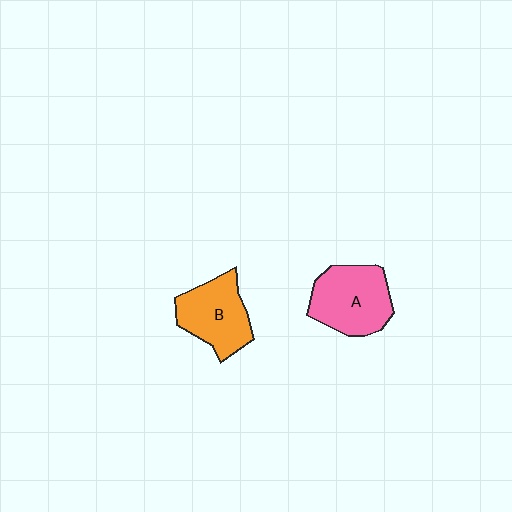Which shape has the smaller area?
Shape B (orange).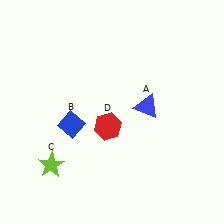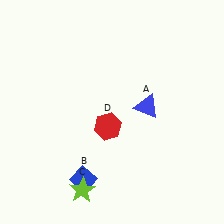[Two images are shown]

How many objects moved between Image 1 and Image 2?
2 objects moved between the two images.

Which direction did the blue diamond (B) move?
The blue diamond (B) moved down.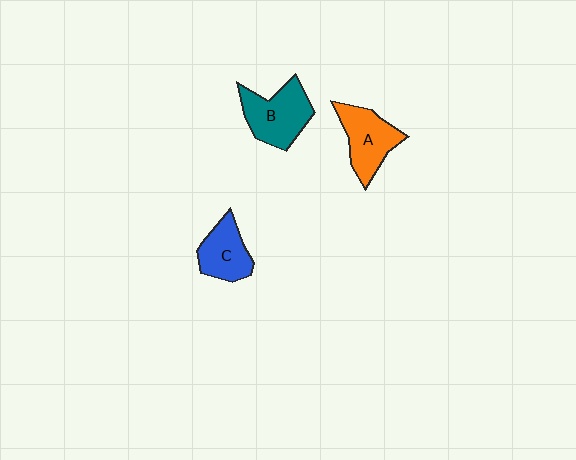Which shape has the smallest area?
Shape C (blue).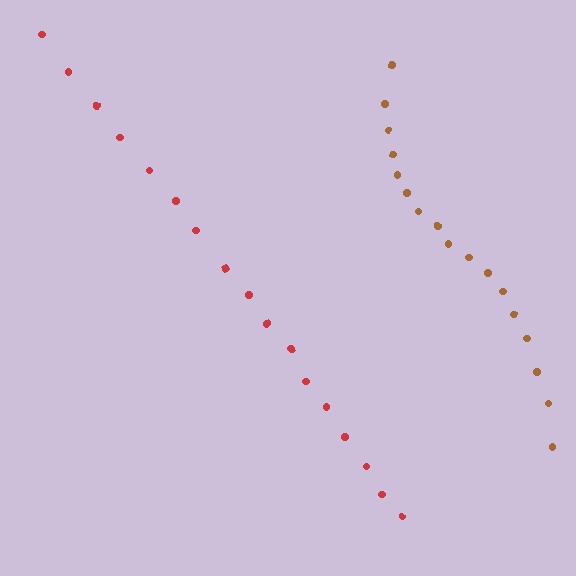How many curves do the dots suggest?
There are 2 distinct paths.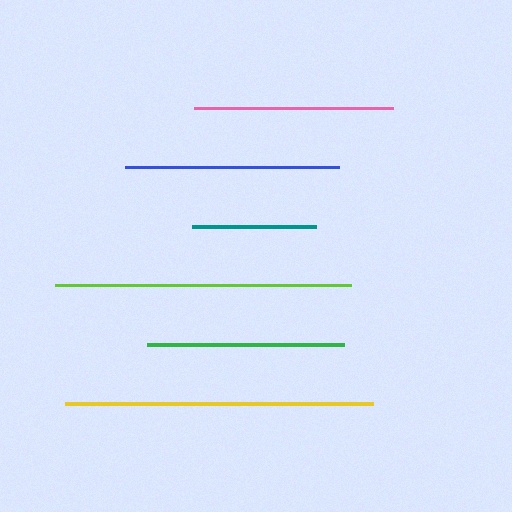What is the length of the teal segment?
The teal segment is approximately 123 pixels long.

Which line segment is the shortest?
The teal line is the shortest at approximately 123 pixels.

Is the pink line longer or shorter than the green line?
The pink line is longer than the green line.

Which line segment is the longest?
The yellow line is the longest at approximately 308 pixels.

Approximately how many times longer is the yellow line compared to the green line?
The yellow line is approximately 1.6 times the length of the green line.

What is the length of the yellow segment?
The yellow segment is approximately 308 pixels long.